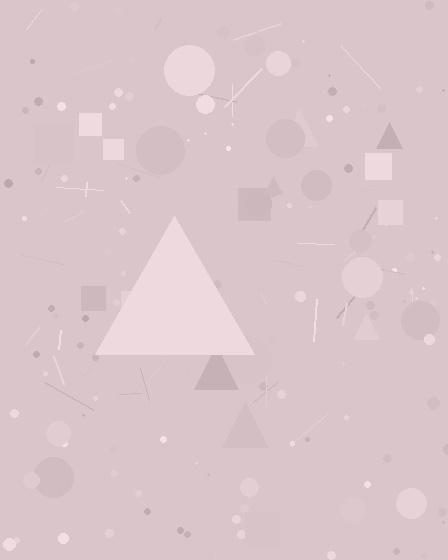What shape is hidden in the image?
A triangle is hidden in the image.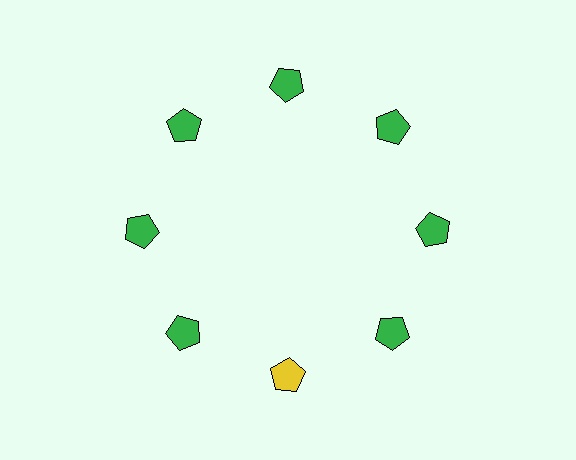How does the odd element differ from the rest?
It has a different color: yellow instead of green.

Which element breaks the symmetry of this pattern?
The yellow pentagon at roughly the 6 o'clock position breaks the symmetry. All other shapes are green pentagons.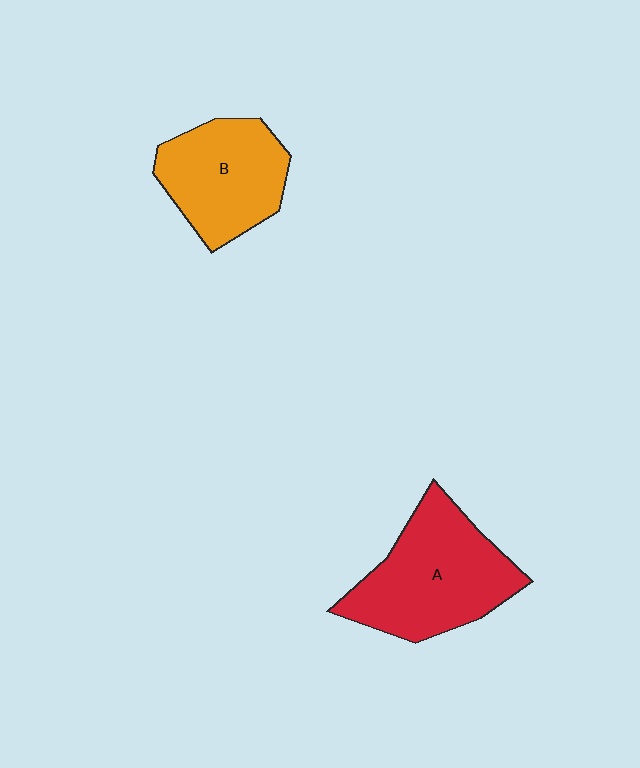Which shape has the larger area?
Shape A (red).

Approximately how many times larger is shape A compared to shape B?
Approximately 1.3 times.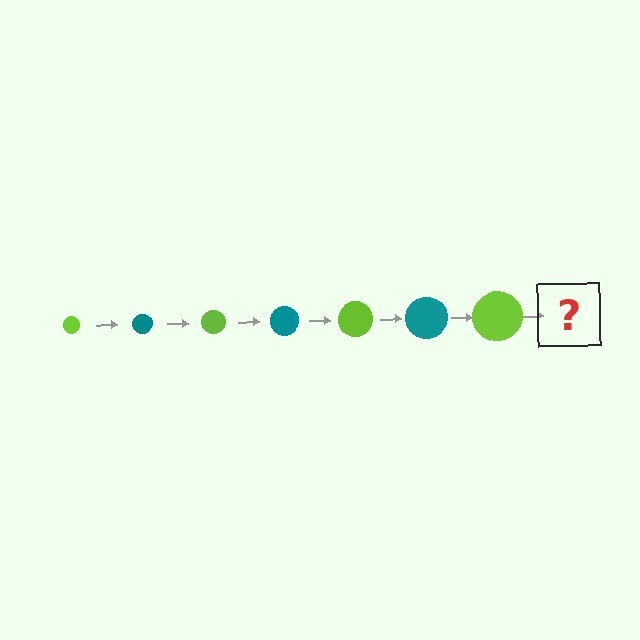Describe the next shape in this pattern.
It should be a teal circle, larger than the previous one.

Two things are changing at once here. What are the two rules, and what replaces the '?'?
The two rules are that the circle grows larger each step and the color cycles through lime and teal. The '?' should be a teal circle, larger than the previous one.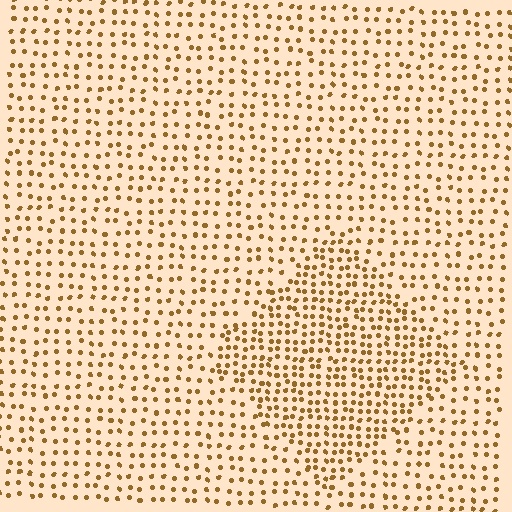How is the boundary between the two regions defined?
The boundary is defined by a change in element density (approximately 1.7x ratio). All elements are the same color, size, and shape.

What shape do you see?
I see a diamond.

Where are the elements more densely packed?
The elements are more densely packed inside the diamond boundary.